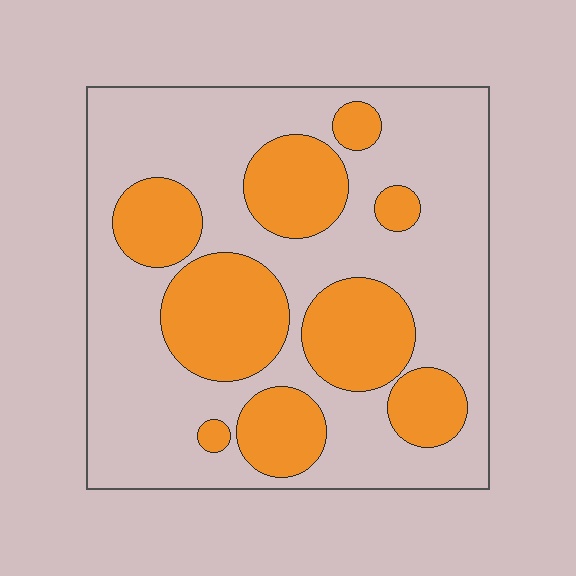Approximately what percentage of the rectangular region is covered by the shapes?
Approximately 35%.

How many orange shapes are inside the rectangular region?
9.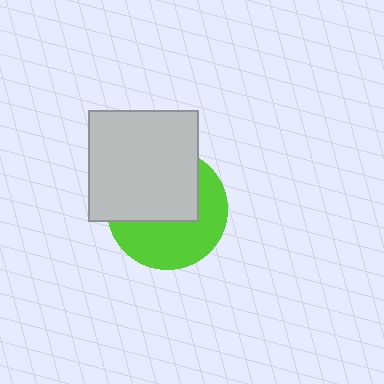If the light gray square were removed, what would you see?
You would see the complete lime circle.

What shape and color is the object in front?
The object in front is a light gray square.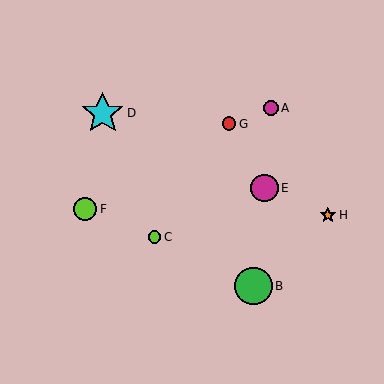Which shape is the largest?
The cyan star (labeled D) is the largest.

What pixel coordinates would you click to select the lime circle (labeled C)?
Click at (155, 237) to select the lime circle C.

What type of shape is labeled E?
Shape E is a magenta circle.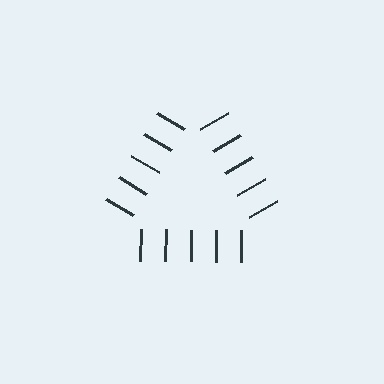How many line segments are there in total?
15 — 5 along each of the 3 edges.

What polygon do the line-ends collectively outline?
An illusory triangle — the line segments terminate on its edges but no continuous stroke is drawn.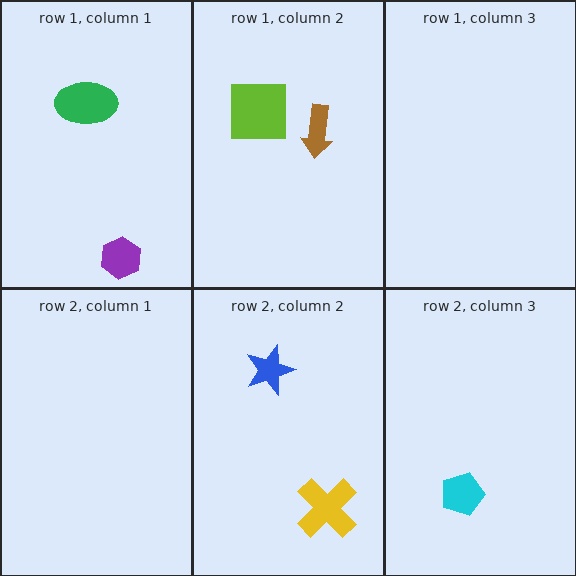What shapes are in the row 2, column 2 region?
The blue star, the yellow cross.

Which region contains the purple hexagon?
The row 1, column 1 region.